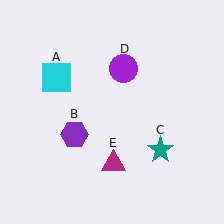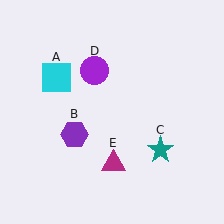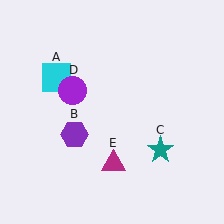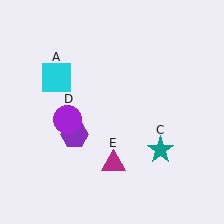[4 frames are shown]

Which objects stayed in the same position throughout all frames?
Cyan square (object A) and purple hexagon (object B) and teal star (object C) and magenta triangle (object E) remained stationary.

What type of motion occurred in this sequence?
The purple circle (object D) rotated counterclockwise around the center of the scene.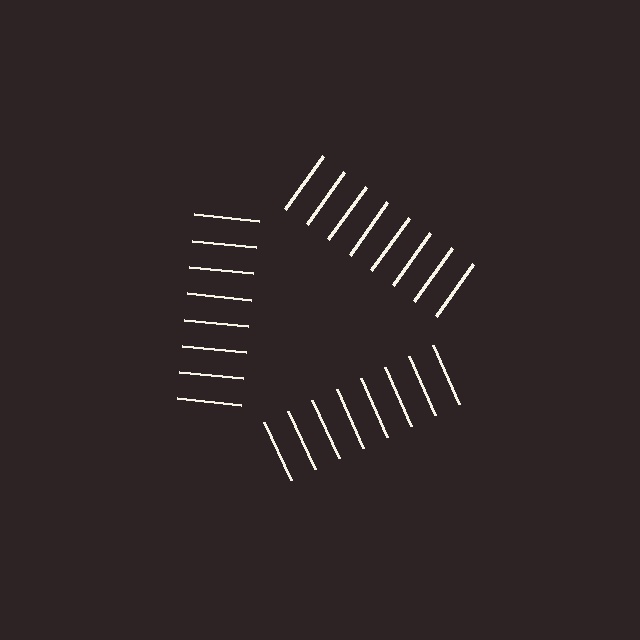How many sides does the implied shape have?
3 sides — the line-ends trace a triangle.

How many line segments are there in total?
24 — 8 along each of the 3 edges.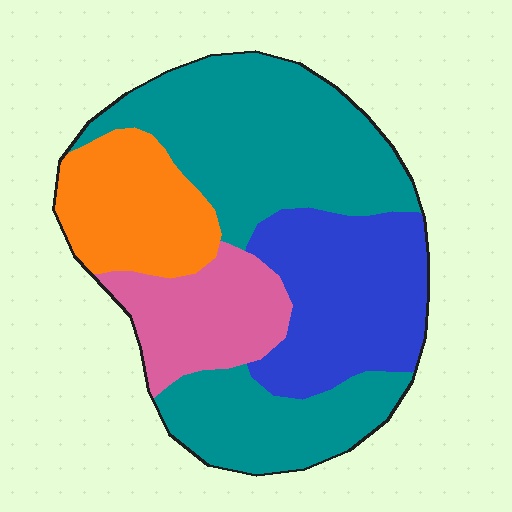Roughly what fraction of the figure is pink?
Pink covers about 15% of the figure.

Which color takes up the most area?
Teal, at roughly 45%.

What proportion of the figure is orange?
Orange covers 16% of the figure.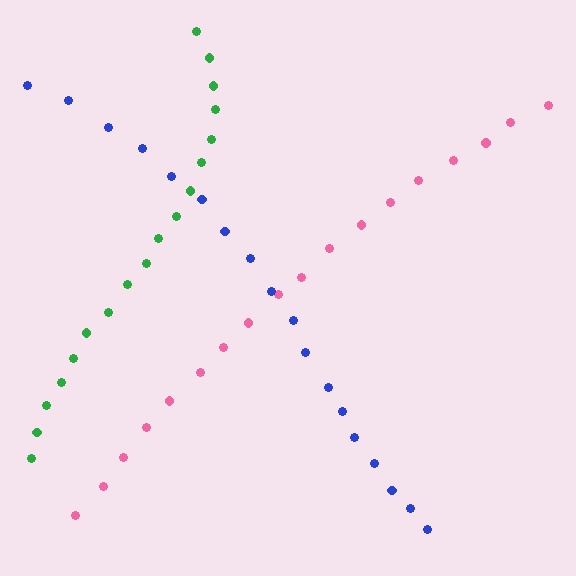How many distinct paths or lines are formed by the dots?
There are 3 distinct paths.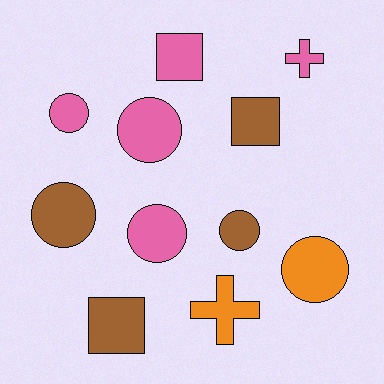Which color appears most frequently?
Pink, with 5 objects.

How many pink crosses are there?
There is 1 pink cross.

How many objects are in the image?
There are 11 objects.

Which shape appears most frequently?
Circle, with 6 objects.